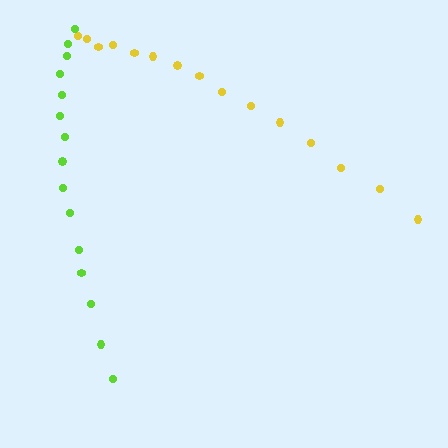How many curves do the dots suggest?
There are 2 distinct paths.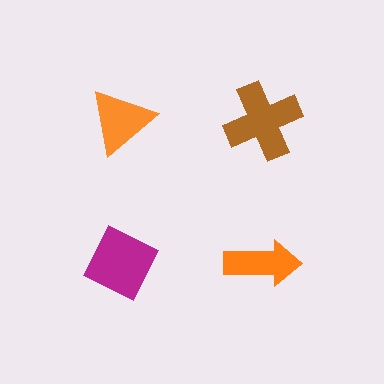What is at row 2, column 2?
An orange arrow.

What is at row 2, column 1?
A magenta diamond.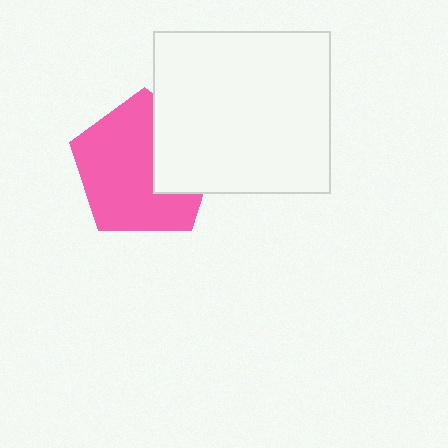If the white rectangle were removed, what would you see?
You would see the complete pink pentagon.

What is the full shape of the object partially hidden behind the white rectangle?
The partially hidden object is a pink pentagon.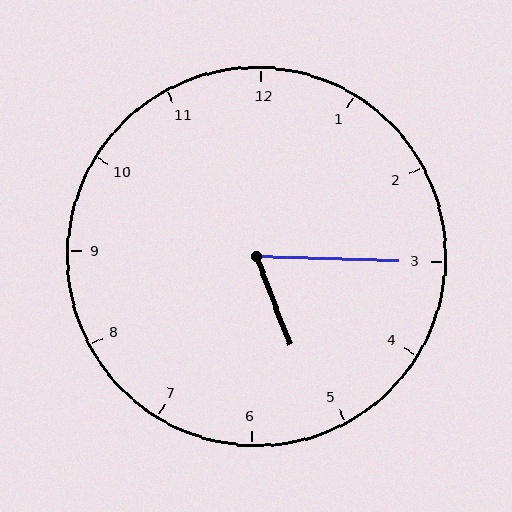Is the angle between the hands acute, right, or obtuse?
It is acute.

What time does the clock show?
5:15.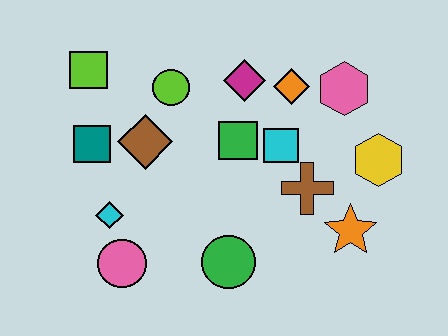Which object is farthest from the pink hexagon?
The pink circle is farthest from the pink hexagon.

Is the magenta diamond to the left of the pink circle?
No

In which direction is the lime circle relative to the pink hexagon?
The lime circle is to the left of the pink hexagon.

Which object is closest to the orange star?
The brown cross is closest to the orange star.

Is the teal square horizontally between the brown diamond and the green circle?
No